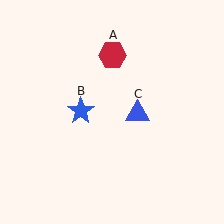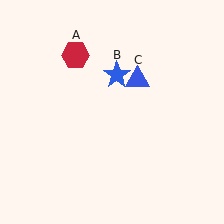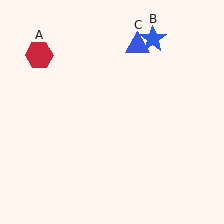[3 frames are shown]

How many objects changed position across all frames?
3 objects changed position: red hexagon (object A), blue star (object B), blue triangle (object C).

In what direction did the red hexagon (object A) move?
The red hexagon (object A) moved left.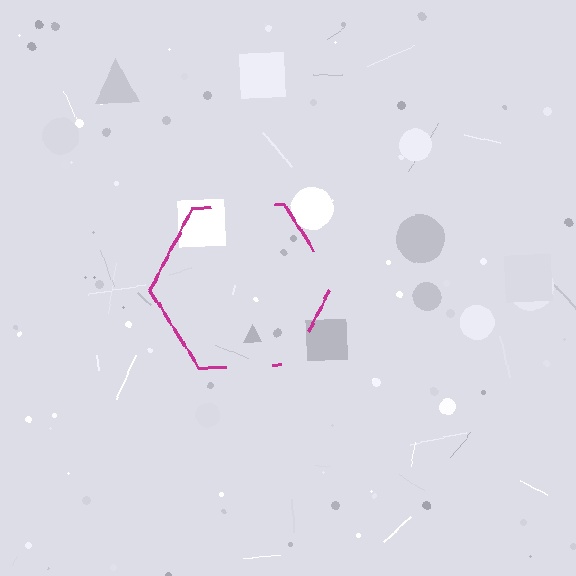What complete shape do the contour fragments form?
The contour fragments form a hexagon.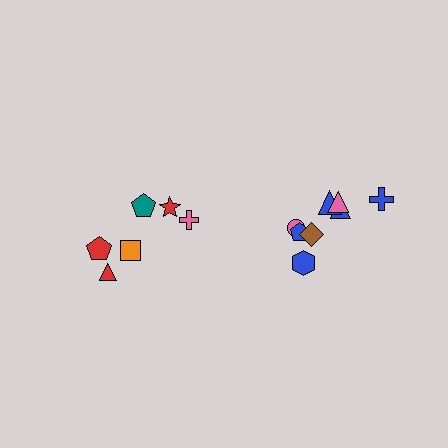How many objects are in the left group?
There are 6 objects.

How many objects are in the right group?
There are 8 objects.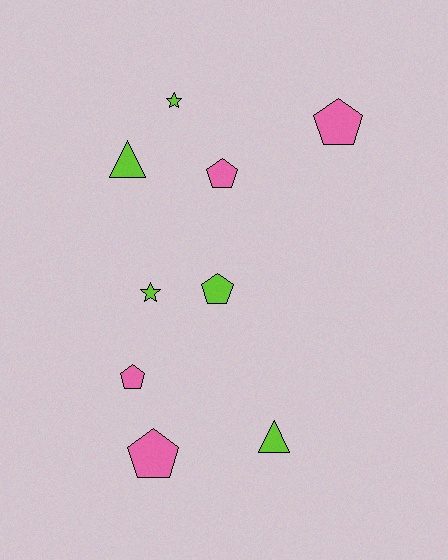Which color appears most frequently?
Lime, with 5 objects.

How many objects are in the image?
There are 9 objects.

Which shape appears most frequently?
Pentagon, with 5 objects.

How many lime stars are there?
There are 2 lime stars.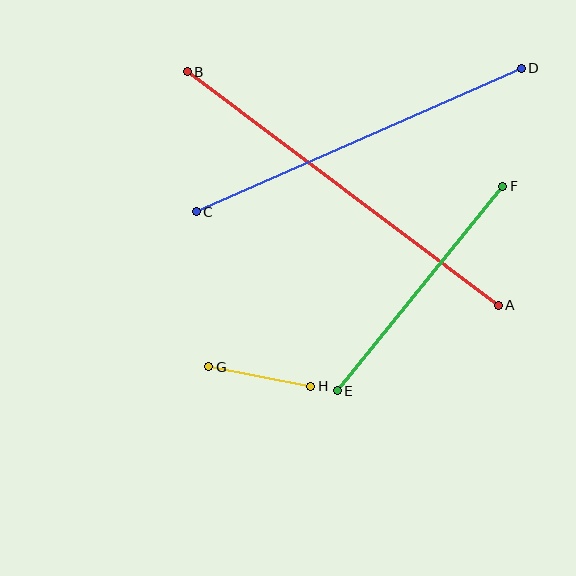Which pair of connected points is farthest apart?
Points A and B are farthest apart.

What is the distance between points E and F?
The distance is approximately 263 pixels.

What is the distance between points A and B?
The distance is approximately 389 pixels.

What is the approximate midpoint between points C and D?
The midpoint is at approximately (359, 140) pixels.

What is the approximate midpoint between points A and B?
The midpoint is at approximately (343, 188) pixels.